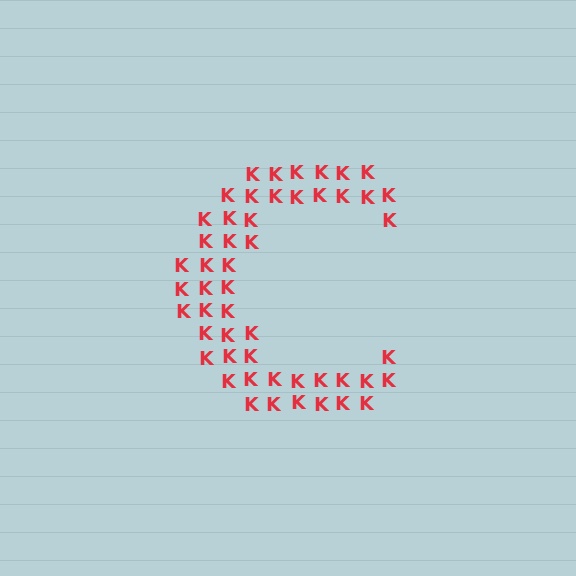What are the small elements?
The small elements are letter K's.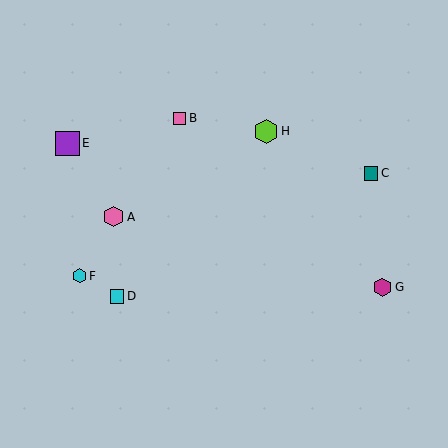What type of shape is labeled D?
Shape D is a cyan square.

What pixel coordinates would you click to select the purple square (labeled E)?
Click at (67, 143) to select the purple square E.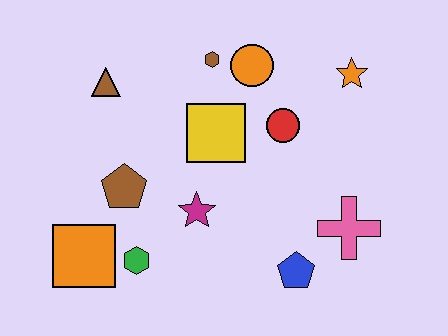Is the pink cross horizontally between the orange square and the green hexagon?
No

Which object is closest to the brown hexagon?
The orange circle is closest to the brown hexagon.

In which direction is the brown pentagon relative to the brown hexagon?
The brown pentagon is below the brown hexagon.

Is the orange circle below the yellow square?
No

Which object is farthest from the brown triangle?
The pink cross is farthest from the brown triangle.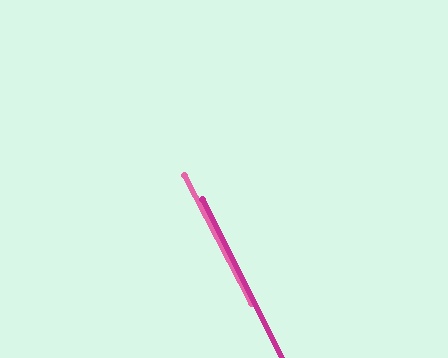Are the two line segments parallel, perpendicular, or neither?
Parallel — their directions differ by only 1.0°.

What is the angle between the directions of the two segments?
Approximately 1 degree.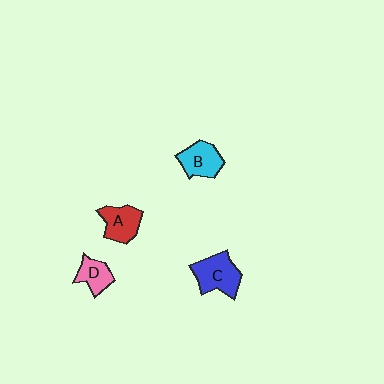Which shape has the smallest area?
Shape D (pink).